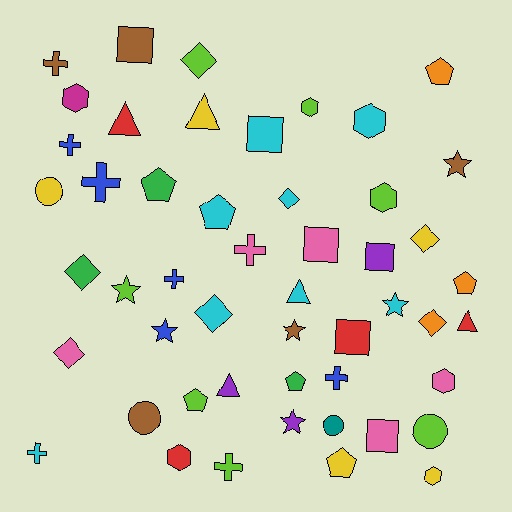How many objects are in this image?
There are 50 objects.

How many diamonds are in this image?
There are 7 diamonds.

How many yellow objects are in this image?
There are 5 yellow objects.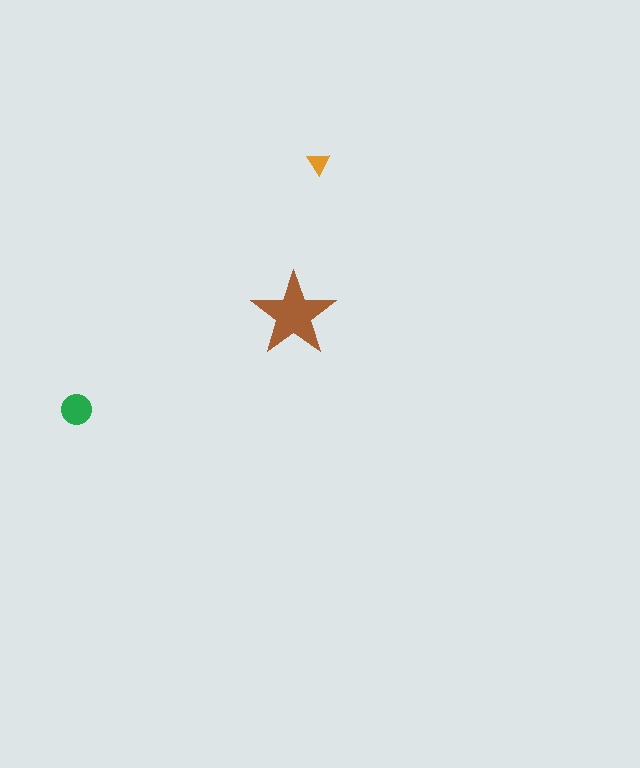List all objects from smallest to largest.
The orange triangle, the green circle, the brown star.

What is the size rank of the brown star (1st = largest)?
1st.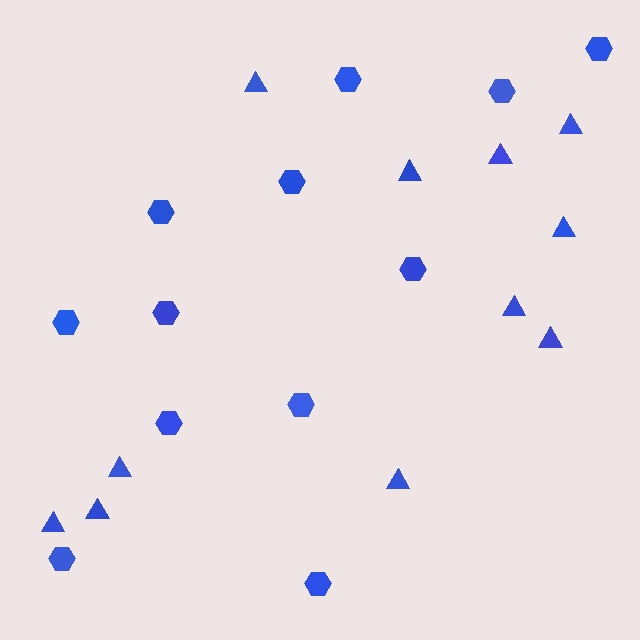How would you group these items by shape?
There are 2 groups: one group of hexagons (12) and one group of triangles (11).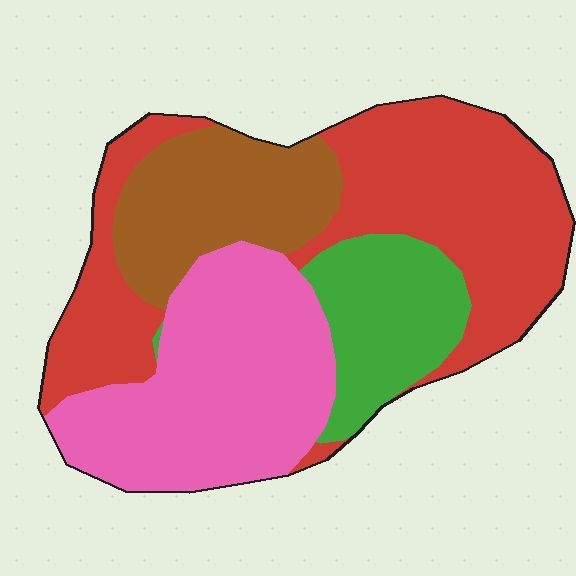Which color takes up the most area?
Red, at roughly 40%.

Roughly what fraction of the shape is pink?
Pink takes up between a sixth and a third of the shape.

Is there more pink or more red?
Red.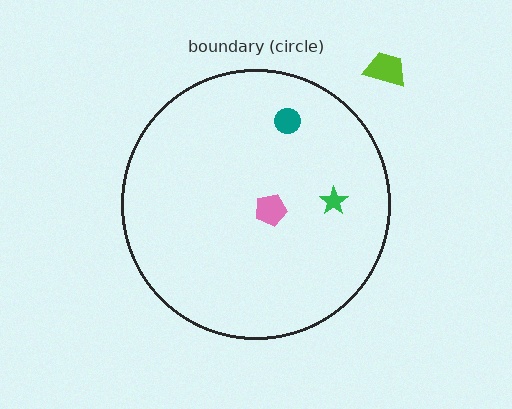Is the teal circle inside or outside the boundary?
Inside.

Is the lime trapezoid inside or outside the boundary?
Outside.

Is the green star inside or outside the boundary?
Inside.